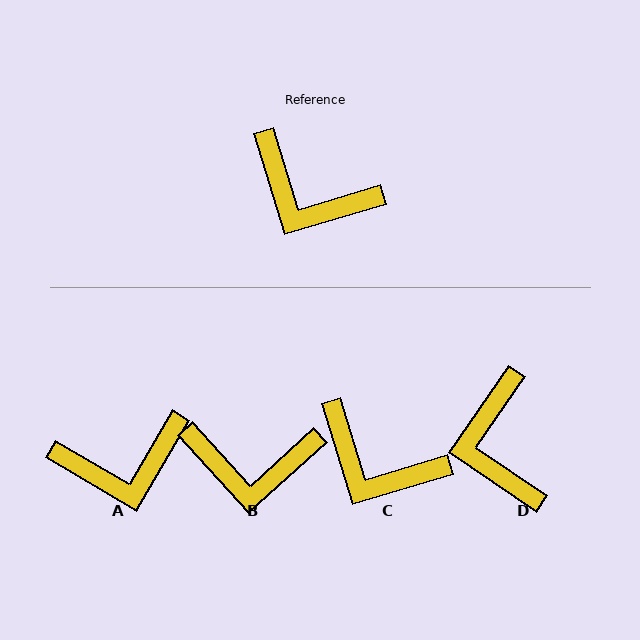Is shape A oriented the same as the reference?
No, it is off by about 43 degrees.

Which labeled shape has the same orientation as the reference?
C.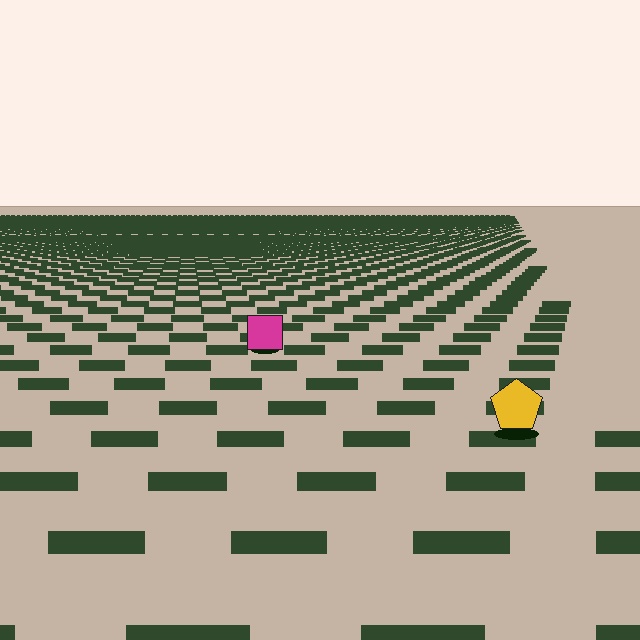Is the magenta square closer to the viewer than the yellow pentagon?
No. The yellow pentagon is closer — you can tell from the texture gradient: the ground texture is coarser near it.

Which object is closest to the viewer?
The yellow pentagon is closest. The texture marks near it are larger and more spread out.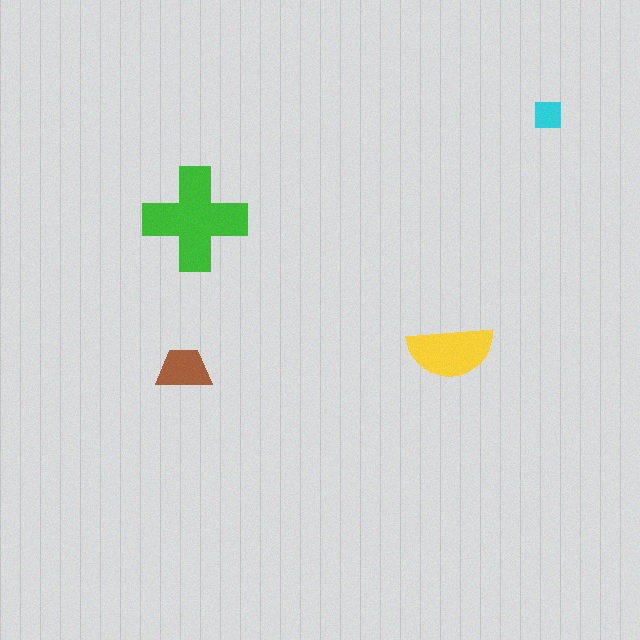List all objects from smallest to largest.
The cyan square, the brown trapezoid, the yellow semicircle, the green cross.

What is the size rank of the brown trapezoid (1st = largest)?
3rd.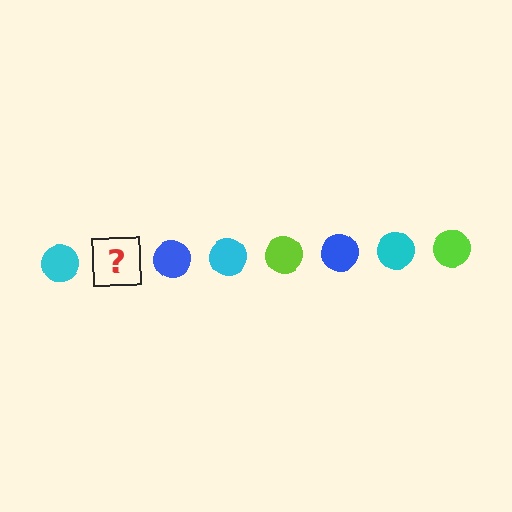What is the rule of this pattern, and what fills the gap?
The rule is that the pattern cycles through cyan, lime, blue circles. The gap should be filled with a lime circle.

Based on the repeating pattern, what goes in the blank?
The blank should be a lime circle.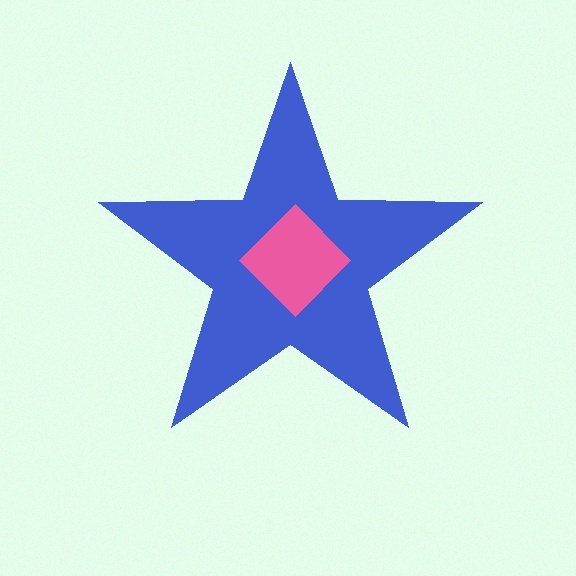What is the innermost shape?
The pink diamond.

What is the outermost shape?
The blue star.